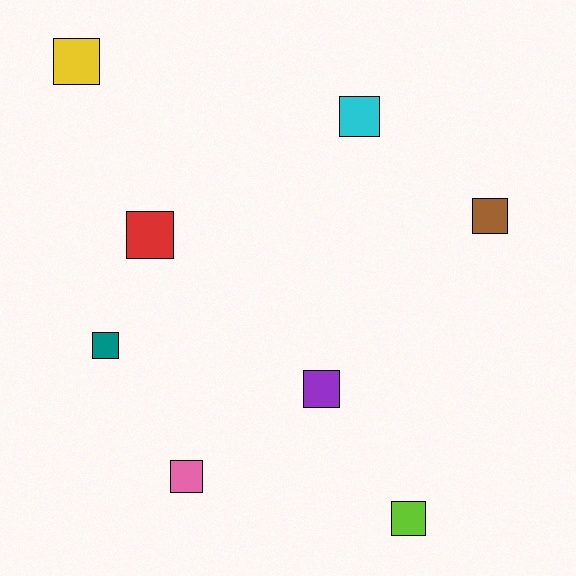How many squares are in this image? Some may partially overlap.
There are 8 squares.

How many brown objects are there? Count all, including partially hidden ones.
There is 1 brown object.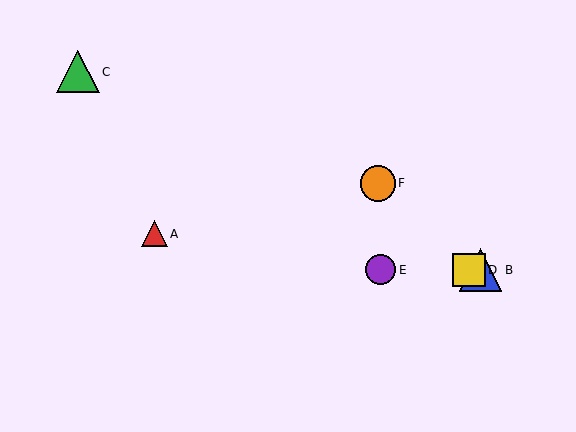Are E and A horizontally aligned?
No, E is at y≈270 and A is at y≈234.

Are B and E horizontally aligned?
Yes, both are at y≈270.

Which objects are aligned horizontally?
Objects B, D, E are aligned horizontally.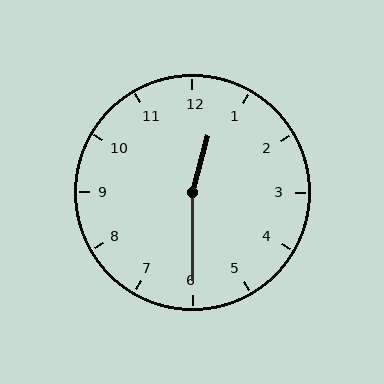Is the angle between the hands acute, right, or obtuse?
It is obtuse.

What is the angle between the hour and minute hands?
Approximately 165 degrees.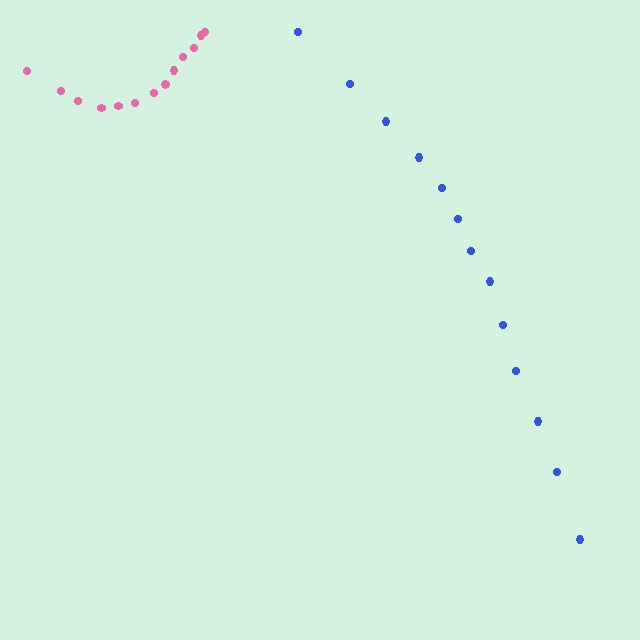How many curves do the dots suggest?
There are 2 distinct paths.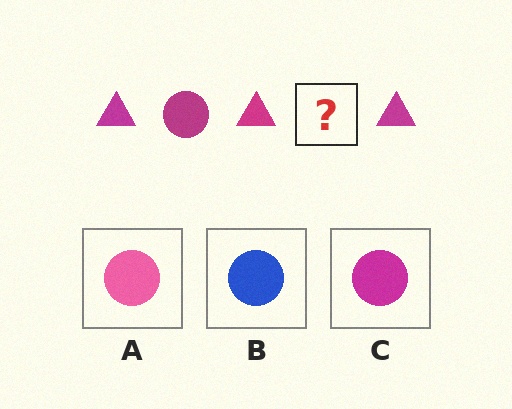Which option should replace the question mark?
Option C.